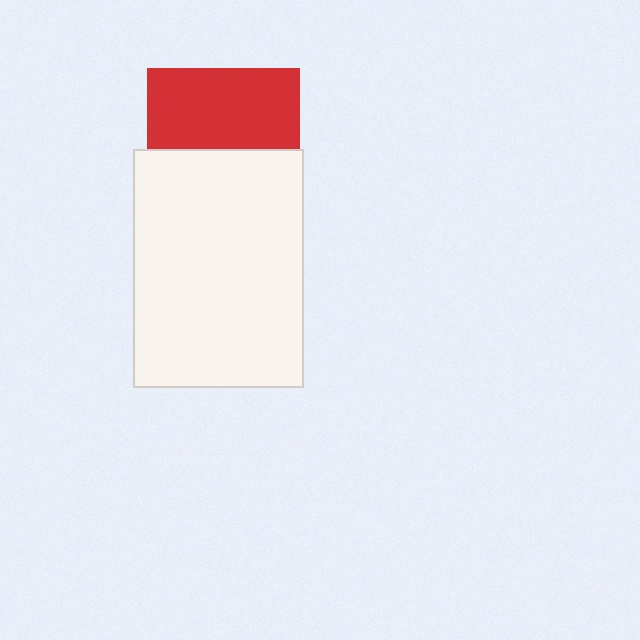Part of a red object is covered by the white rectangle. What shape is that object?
It is a square.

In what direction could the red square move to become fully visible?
The red square could move up. That would shift it out from behind the white rectangle entirely.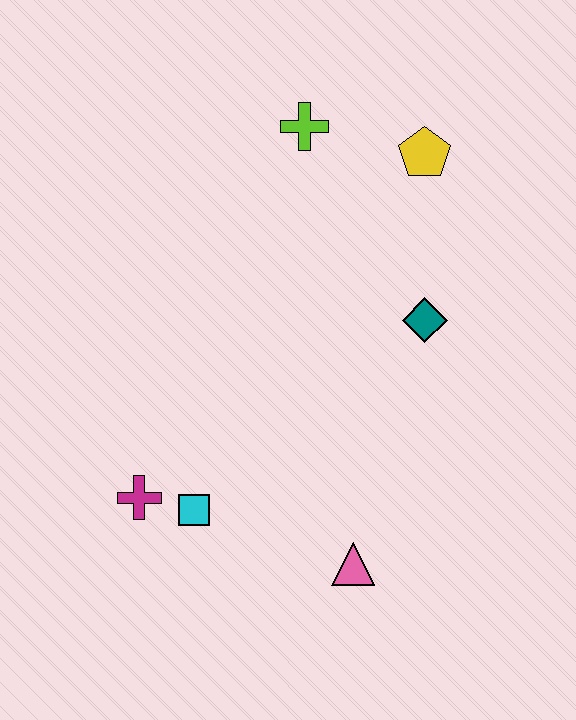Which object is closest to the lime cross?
The yellow pentagon is closest to the lime cross.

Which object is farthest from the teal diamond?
The magenta cross is farthest from the teal diamond.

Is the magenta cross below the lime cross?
Yes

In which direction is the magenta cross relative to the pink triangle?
The magenta cross is to the left of the pink triangle.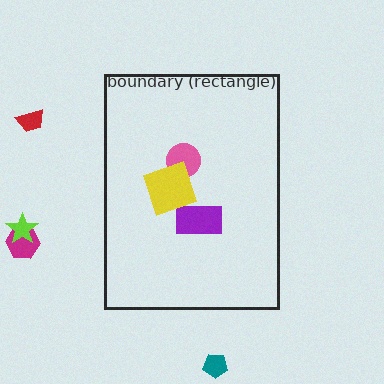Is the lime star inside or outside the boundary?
Outside.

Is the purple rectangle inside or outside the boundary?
Inside.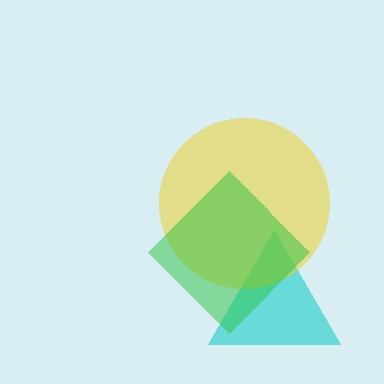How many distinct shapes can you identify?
There are 3 distinct shapes: a cyan triangle, a yellow circle, a green diamond.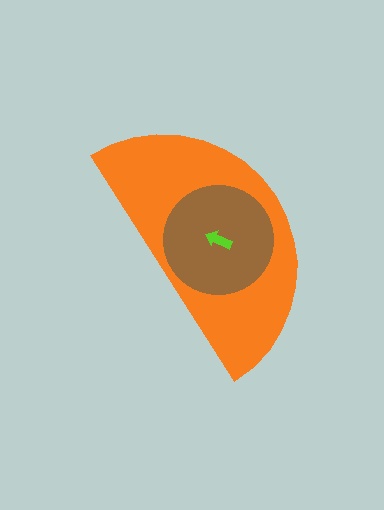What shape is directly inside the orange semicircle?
The brown circle.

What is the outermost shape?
The orange semicircle.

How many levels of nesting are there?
3.